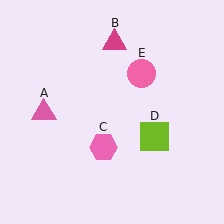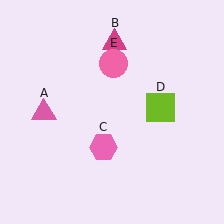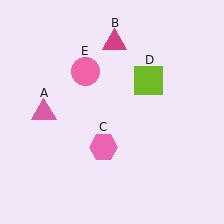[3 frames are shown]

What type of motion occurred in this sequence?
The lime square (object D), pink circle (object E) rotated counterclockwise around the center of the scene.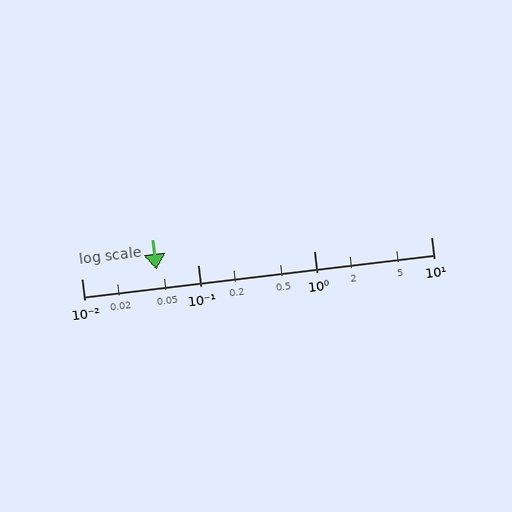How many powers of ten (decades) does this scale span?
The scale spans 3 decades, from 0.01 to 10.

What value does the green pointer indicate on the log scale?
The pointer indicates approximately 0.044.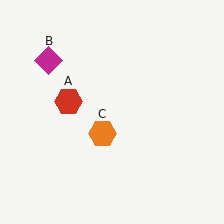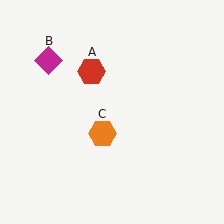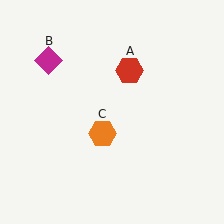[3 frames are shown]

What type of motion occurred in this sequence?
The red hexagon (object A) rotated clockwise around the center of the scene.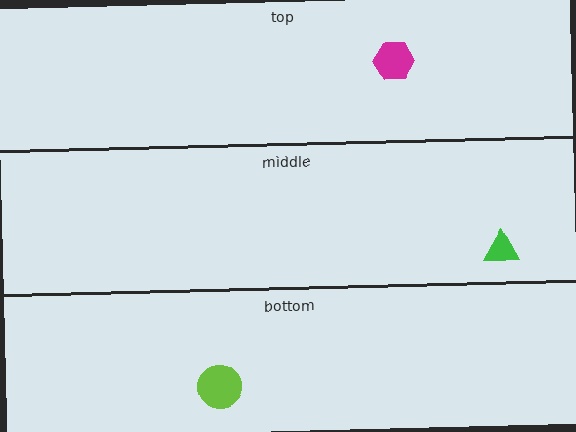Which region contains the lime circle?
The bottom region.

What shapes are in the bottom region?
The lime circle.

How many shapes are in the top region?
1.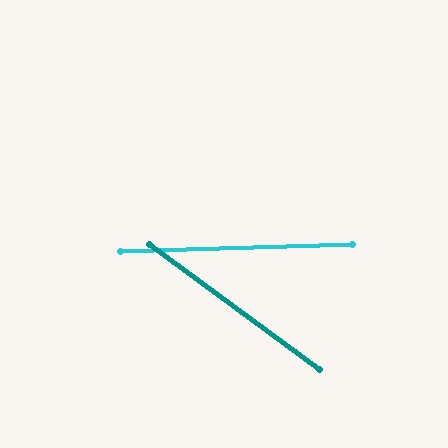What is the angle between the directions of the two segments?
Approximately 38 degrees.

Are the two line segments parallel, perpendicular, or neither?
Neither parallel nor perpendicular — they differ by about 38°.